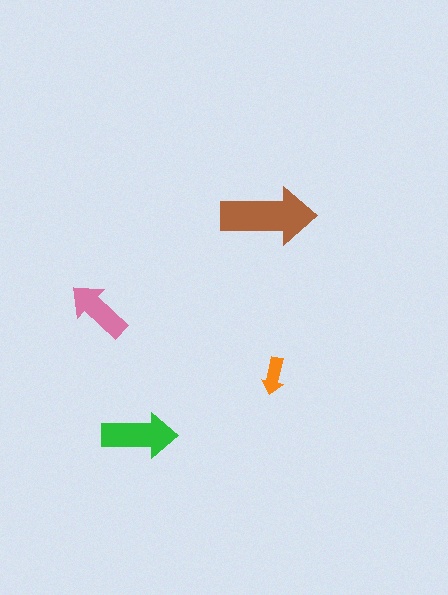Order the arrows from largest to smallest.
the brown one, the green one, the pink one, the orange one.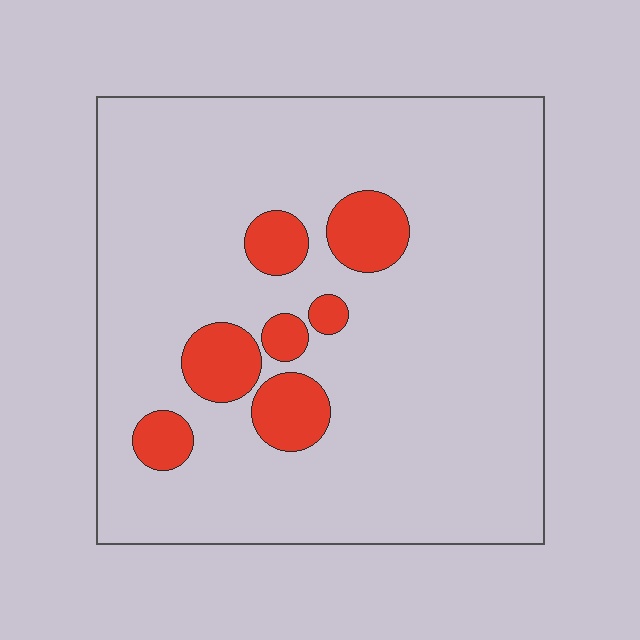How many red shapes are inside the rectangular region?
7.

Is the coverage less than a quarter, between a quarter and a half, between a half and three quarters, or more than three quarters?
Less than a quarter.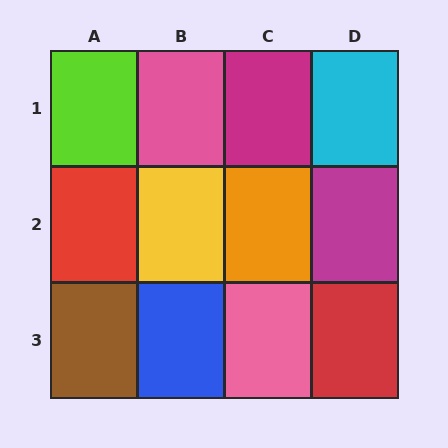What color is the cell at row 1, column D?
Cyan.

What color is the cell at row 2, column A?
Red.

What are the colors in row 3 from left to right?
Brown, blue, pink, red.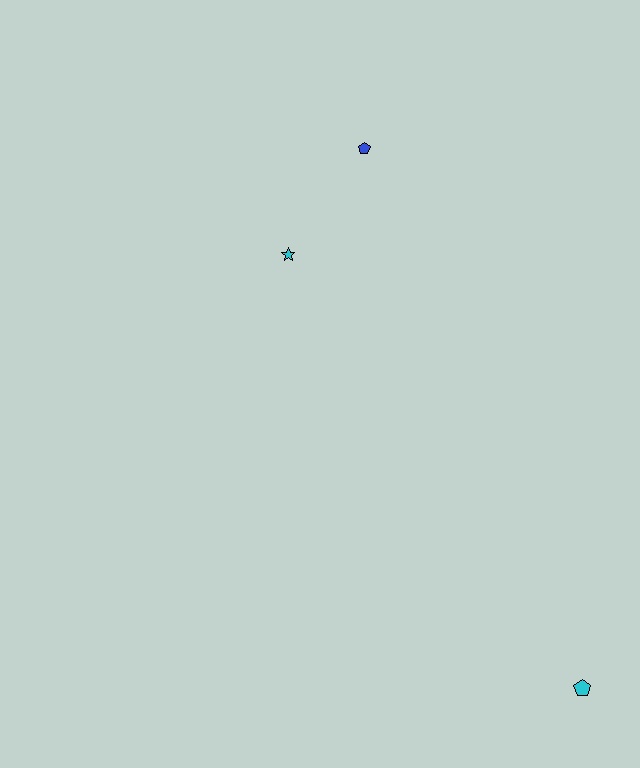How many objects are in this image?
There are 3 objects.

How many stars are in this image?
There is 1 star.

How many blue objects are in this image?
There is 1 blue object.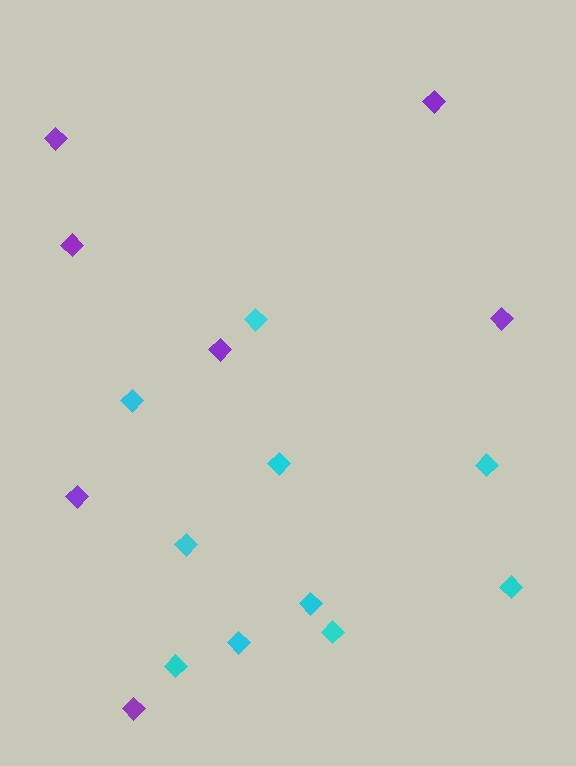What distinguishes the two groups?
There are 2 groups: one group of purple diamonds (7) and one group of cyan diamonds (10).